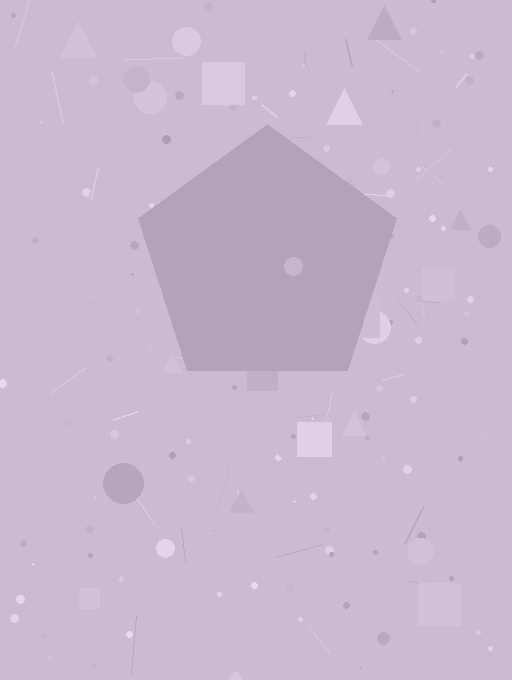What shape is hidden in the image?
A pentagon is hidden in the image.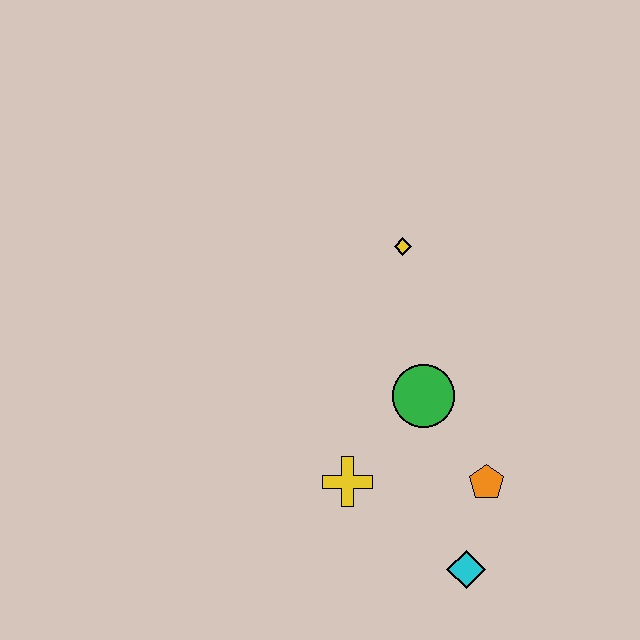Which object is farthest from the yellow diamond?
The cyan diamond is farthest from the yellow diamond.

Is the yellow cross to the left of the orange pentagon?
Yes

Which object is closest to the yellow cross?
The green circle is closest to the yellow cross.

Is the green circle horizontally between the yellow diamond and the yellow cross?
No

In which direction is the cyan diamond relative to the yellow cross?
The cyan diamond is to the right of the yellow cross.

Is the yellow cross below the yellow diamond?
Yes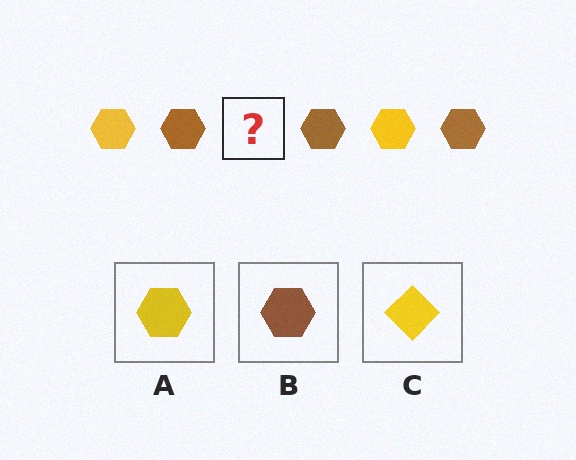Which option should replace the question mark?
Option A.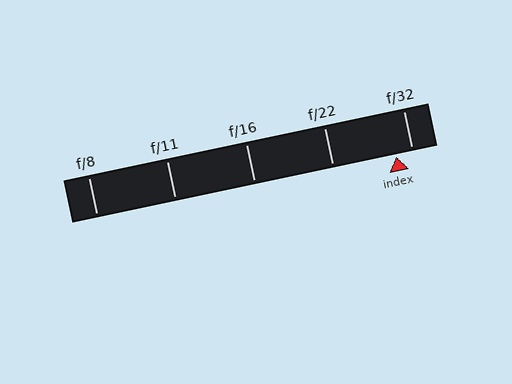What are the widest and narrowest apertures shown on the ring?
The widest aperture shown is f/8 and the narrowest is f/32.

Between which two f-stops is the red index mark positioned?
The index mark is between f/22 and f/32.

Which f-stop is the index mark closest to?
The index mark is closest to f/32.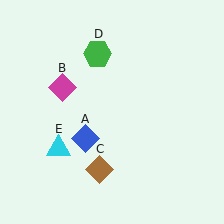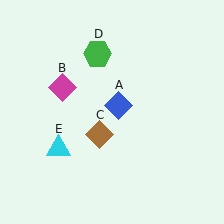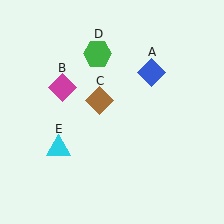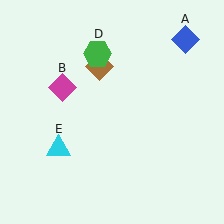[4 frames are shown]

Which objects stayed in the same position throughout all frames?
Magenta diamond (object B) and green hexagon (object D) and cyan triangle (object E) remained stationary.